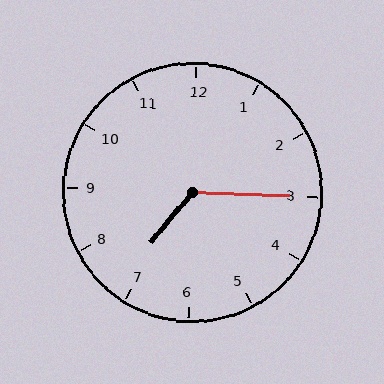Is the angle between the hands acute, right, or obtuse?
It is obtuse.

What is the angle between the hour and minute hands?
Approximately 128 degrees.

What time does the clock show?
7:15.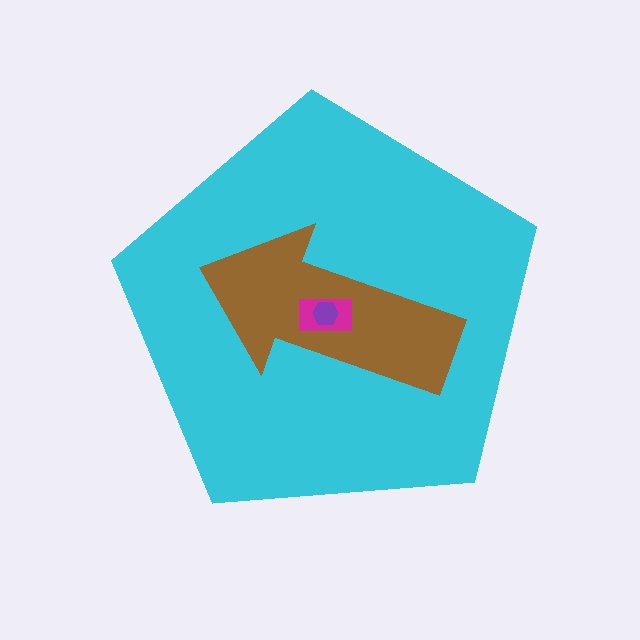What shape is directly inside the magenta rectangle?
The purple hexagon.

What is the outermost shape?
The cyan pentagon.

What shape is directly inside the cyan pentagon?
The brown arrow.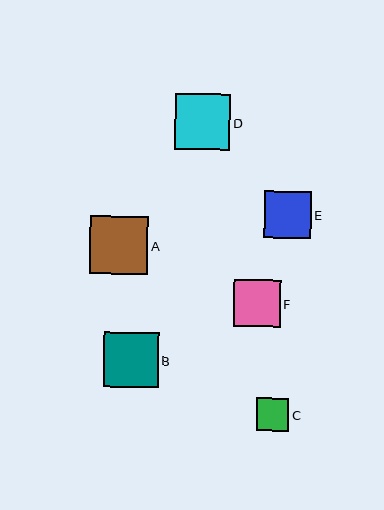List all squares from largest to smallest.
From largest to smallest: A, D, B, F, E, C.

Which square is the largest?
Square A is the largest with a size of approximately 58 pixels.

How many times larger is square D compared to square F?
Square D is approximately 1.2 times the size of square F.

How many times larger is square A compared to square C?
Square A is approximately 1.8 times the size of square C.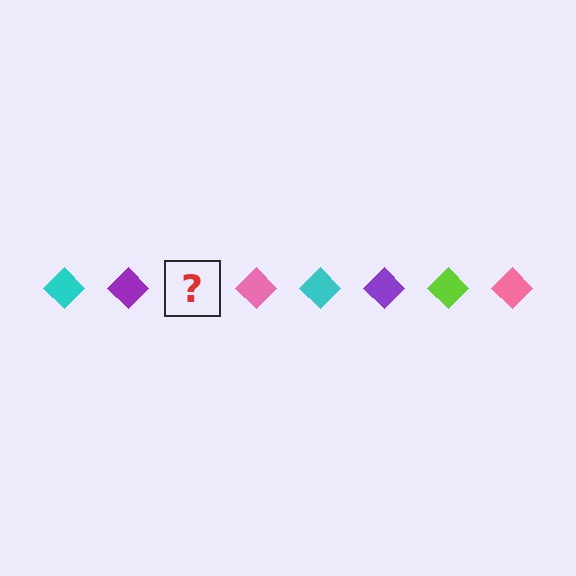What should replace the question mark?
The question mark should be replaced with a lime diamond.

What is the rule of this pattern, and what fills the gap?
The rule is that the pattern cycles through cyan, purple, lime, pink diamonds. The gap should be filled with a lime diamond.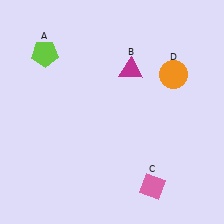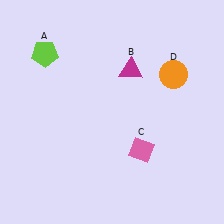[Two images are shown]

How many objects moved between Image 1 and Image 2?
1 object moved between the two images.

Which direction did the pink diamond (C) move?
The pink diamond (C) moved up.